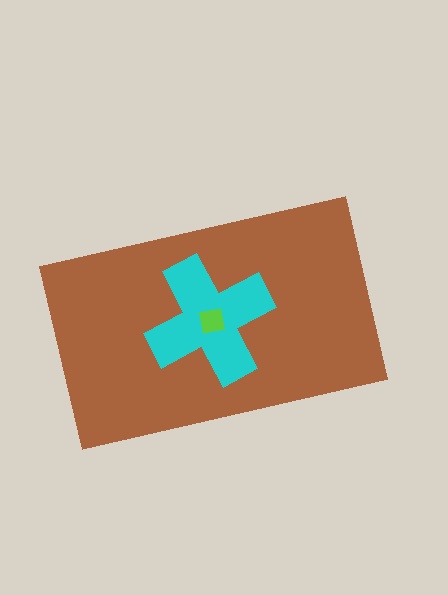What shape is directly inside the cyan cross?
The lime square.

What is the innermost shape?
The lime square.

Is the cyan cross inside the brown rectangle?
Yes.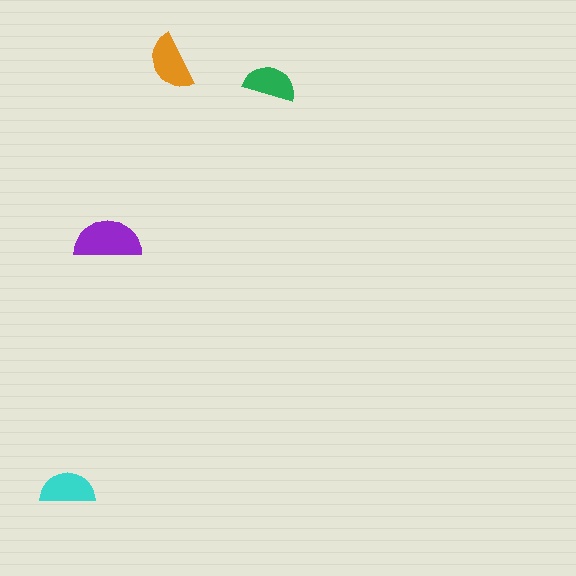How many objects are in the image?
There are 4 objects in the image.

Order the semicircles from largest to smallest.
the purple one, the orange one, the cyan one, the green one.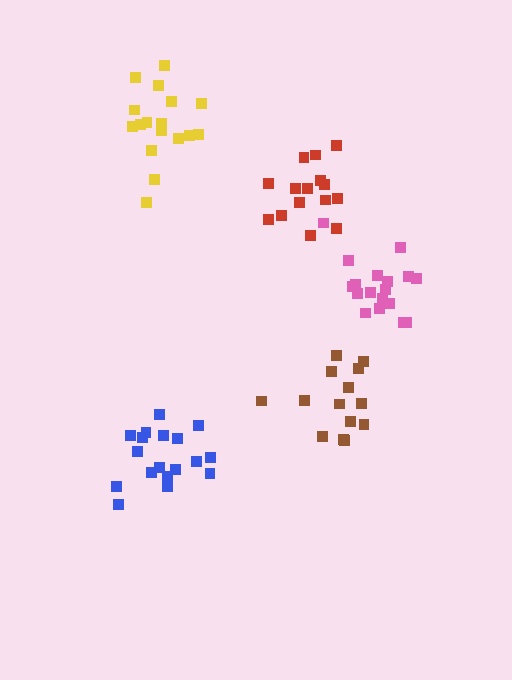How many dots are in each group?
Group 1: 14 dots, Group 2: 17 dots, Group 3: 15 dots, Group 4: 18 dots, Group 5: 18 dots (82 total).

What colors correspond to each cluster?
The clusters are colored: brown, yellow, red, blue, pink.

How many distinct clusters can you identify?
There are 5 distinct clusters.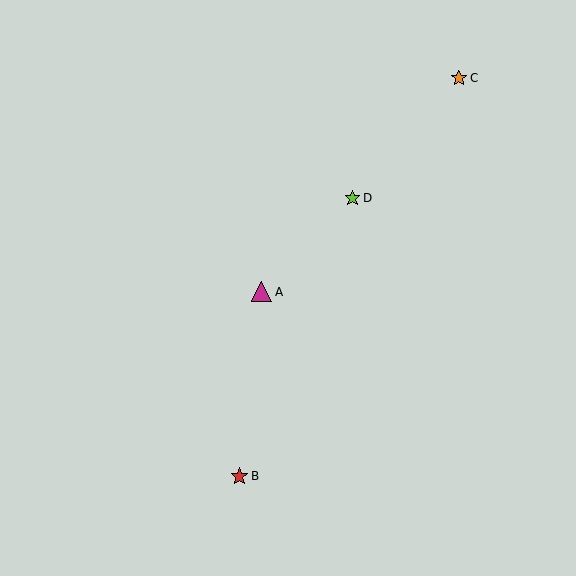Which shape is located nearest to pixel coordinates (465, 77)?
The orange star (labeled C) at (459, 78) is nearest to that location.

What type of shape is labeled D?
Shape D is a lime star.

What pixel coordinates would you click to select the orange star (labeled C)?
Click at (459, 78) to select the orange star C.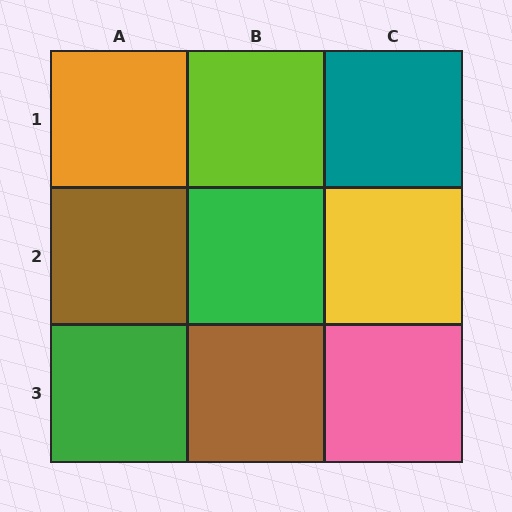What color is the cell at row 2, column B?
Green.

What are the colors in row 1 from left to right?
Orange, lime, teal.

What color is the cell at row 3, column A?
Green.